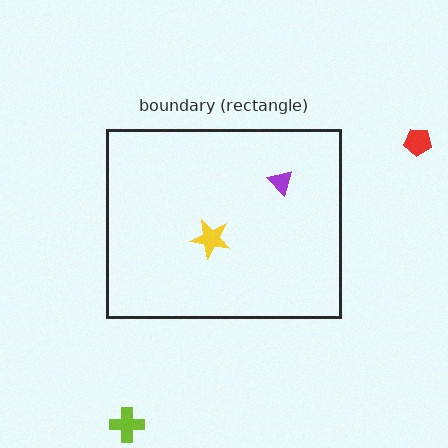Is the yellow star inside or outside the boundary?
Inside.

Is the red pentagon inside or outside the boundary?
Outside.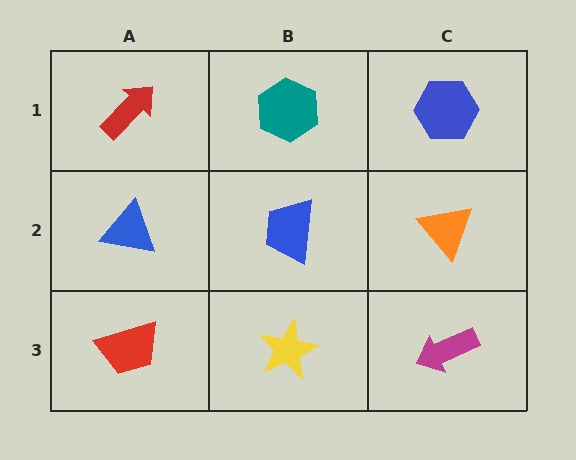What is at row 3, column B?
A yellow star.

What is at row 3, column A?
A red trapezoid.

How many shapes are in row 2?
3 shapes.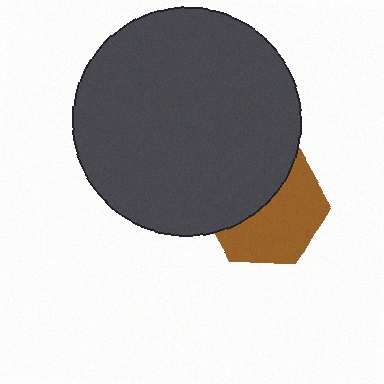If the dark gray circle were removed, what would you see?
You would see the complete brown hexagon.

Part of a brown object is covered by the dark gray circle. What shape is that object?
It is a hexagon.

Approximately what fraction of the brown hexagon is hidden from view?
Roughly 45% of the brown hexagon is hidden behind the dark gray circle.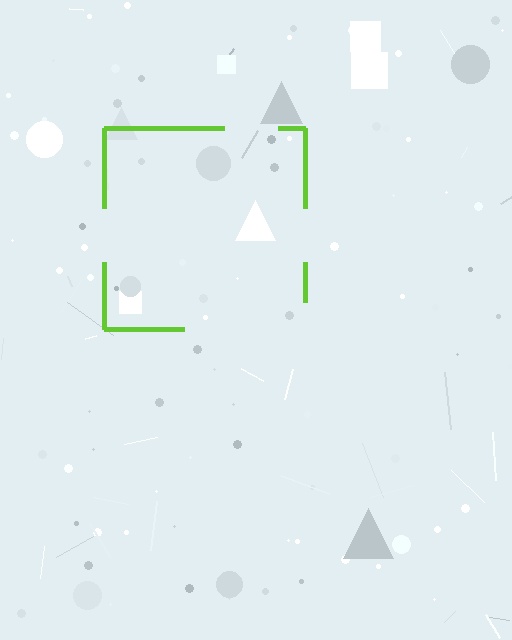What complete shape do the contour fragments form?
The contour fragments form a square.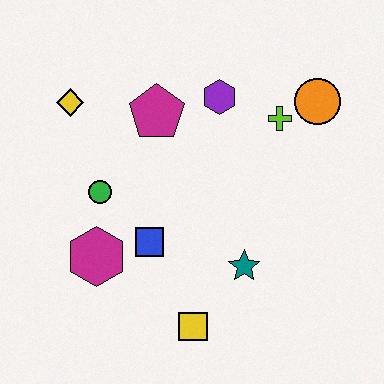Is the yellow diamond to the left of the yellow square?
Yes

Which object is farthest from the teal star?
The yellow diamond is farthest from the teal star.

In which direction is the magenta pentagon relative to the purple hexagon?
The magenta pentagon is to the left of the purple hexagon.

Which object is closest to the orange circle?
The lime cross is closest to the orange circle.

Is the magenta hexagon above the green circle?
No